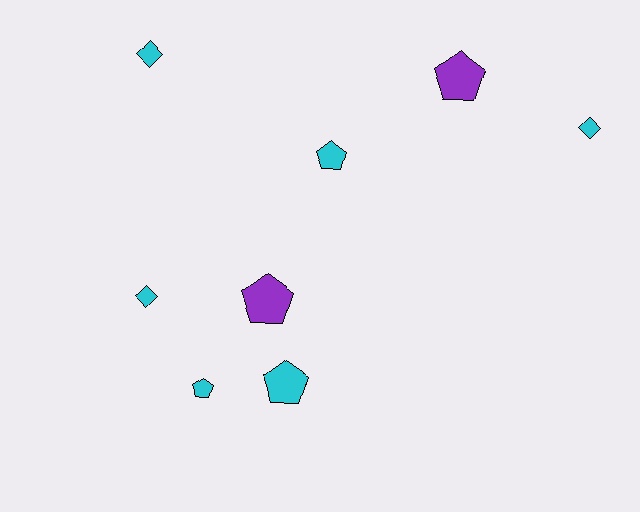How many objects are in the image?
There are 8 objects.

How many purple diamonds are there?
There are no purple diamonds.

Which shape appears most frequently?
Pentagon, with 5 objects.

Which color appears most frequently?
Cyan, with 6 objects.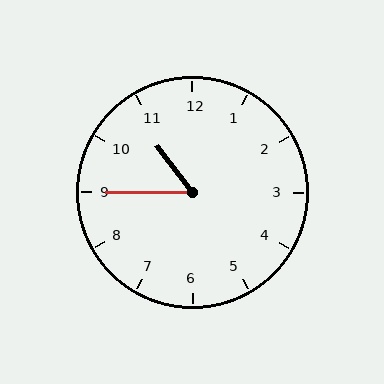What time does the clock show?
10:45.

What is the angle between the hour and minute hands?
Approximately 52 degrees.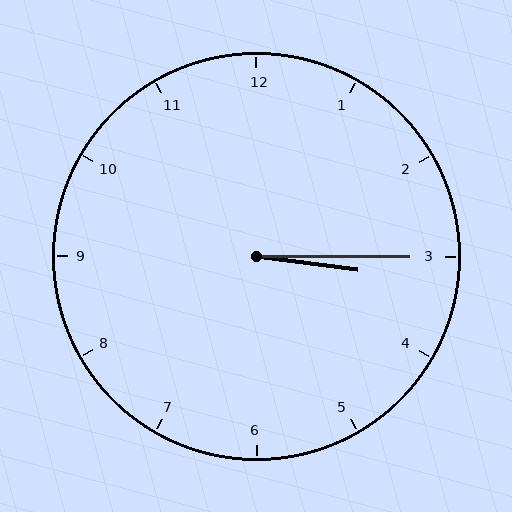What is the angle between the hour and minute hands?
Approximately 8 degrees.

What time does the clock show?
3:15.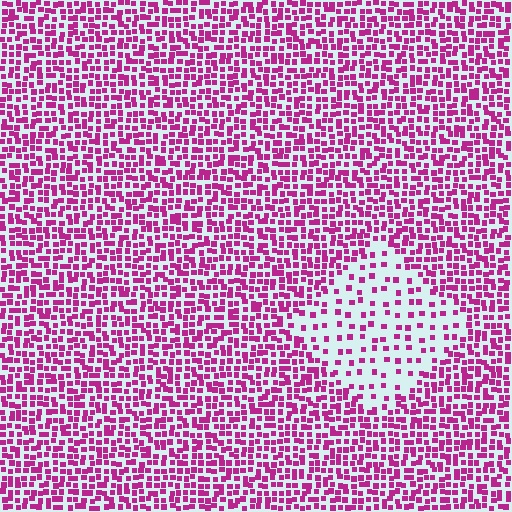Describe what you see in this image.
The image contains small magenta elements arranged at two different densities. A diamond-shaped region is visible where the elements are less densely packed than the surrounding area.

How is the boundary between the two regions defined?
The boundary is defined by a change in element density (approximately 2.6x ratio). All elements are the same color, size, and shape.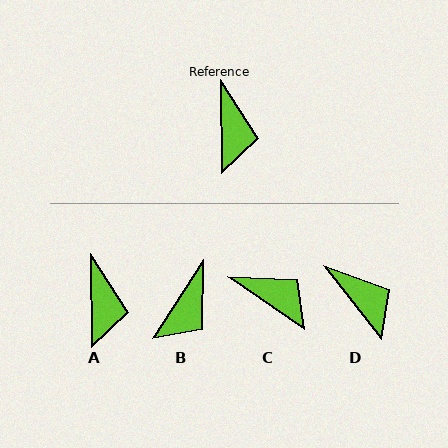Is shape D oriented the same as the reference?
No, it is off by about 37 degrees.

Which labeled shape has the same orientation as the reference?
A.